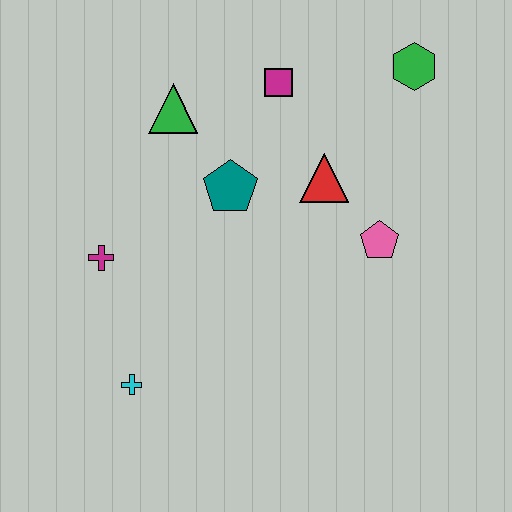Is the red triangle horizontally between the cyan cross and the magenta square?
No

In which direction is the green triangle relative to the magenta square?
The green triangle is to the left of the magenta square.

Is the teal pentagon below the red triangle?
Yes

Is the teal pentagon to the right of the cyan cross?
Yes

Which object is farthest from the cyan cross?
The green hexagon is farthest from the cyan cross.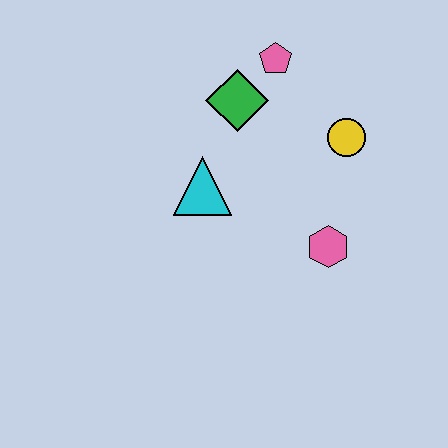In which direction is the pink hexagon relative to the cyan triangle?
The pink hexagon is to the right of the cyan triangle.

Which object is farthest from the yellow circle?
The cyan triangle is farthest from the yellow circle.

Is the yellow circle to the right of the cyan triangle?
Yes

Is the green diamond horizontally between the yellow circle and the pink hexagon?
No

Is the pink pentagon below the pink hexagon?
No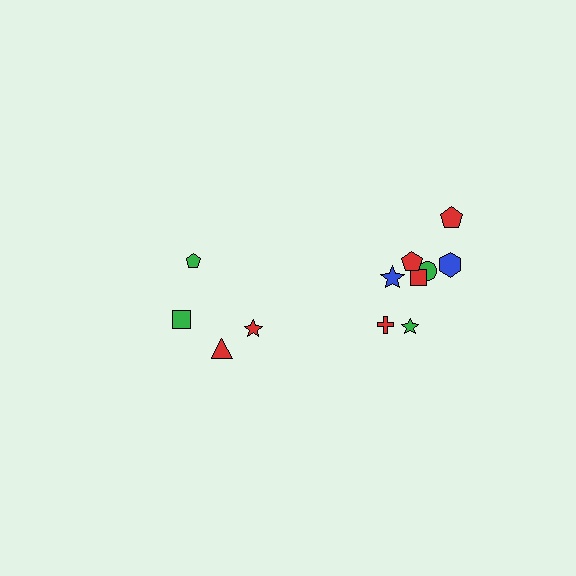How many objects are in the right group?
There are 8 objects.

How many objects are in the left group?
There are 4 objects.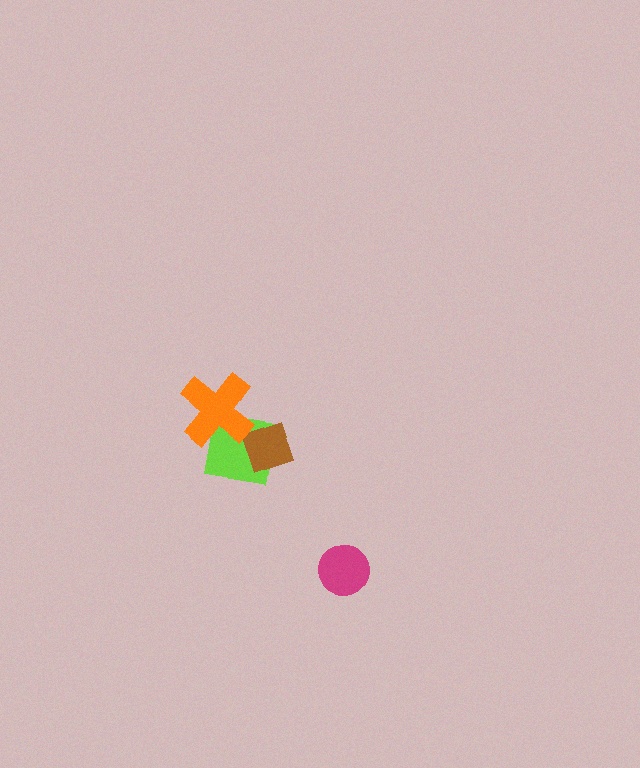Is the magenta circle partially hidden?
No, no other shape covers it.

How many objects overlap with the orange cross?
1 object overlaps with the orange cross.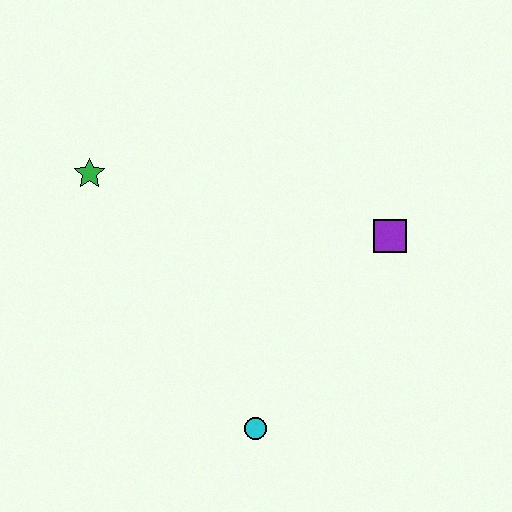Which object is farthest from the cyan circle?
The green star is farthest from the cyan circle.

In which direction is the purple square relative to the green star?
The purple square is to the right of the green star.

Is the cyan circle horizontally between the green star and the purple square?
Yes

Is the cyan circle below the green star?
Yes